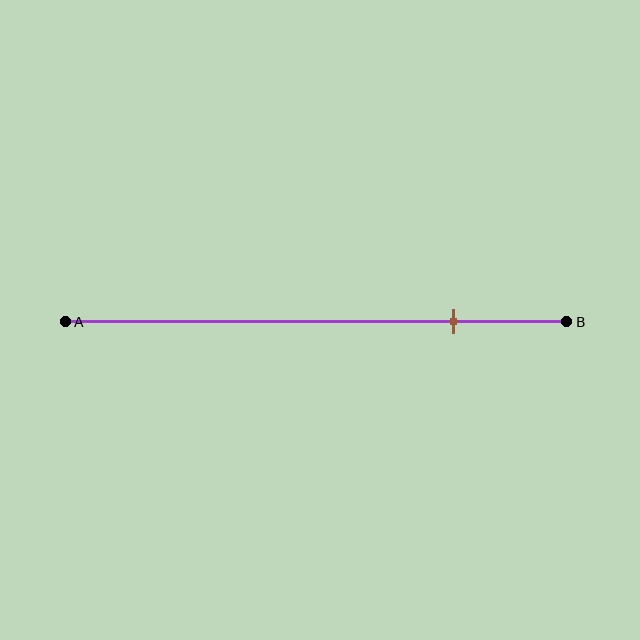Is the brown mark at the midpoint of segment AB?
No, the mark is at about 75% from A, not at the 50% midpoint.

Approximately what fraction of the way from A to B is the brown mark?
The brown mark is approximately 75% of the way from A to B.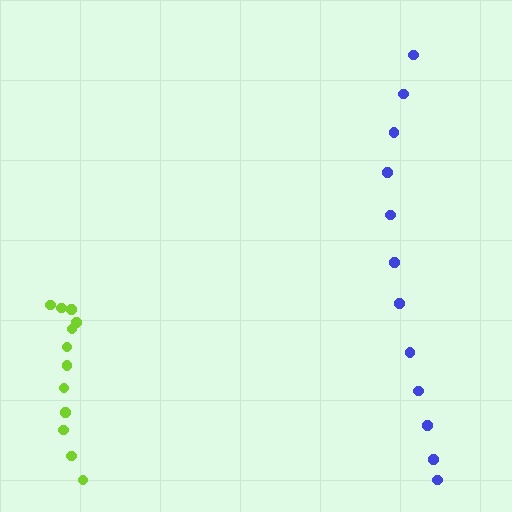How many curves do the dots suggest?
There are 2 distinct paths.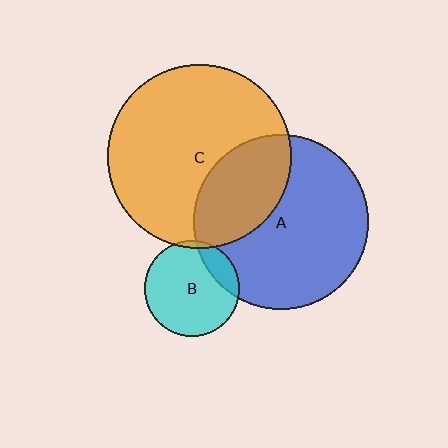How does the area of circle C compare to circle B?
Approximately 3.7 times.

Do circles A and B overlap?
Yes.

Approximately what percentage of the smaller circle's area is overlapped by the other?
Approximately 15%.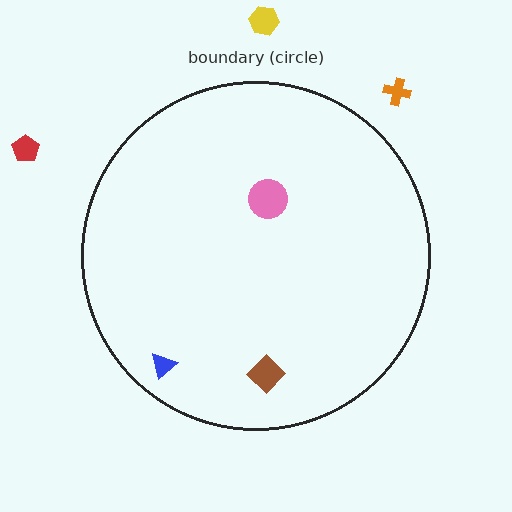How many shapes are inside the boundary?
3 inside, 3 outside.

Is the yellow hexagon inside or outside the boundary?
Outside.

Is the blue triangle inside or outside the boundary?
Inside.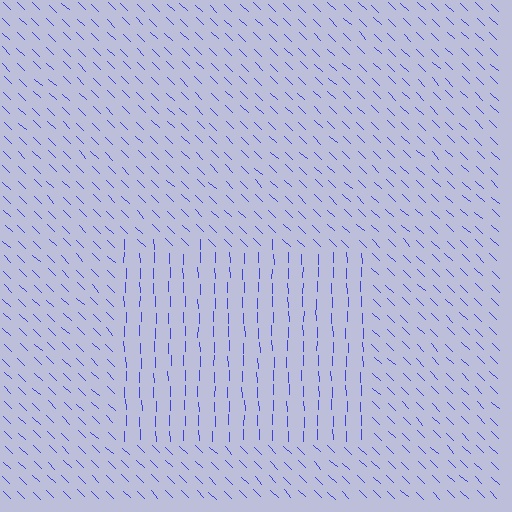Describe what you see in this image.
The image is filled with small blue line segments. A rectangle region in the image has lines oriented differently from the surrounding lines, creating a visible texture boundary.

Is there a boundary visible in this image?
Yes, there is a texture boundary formed by a change in line orientation.